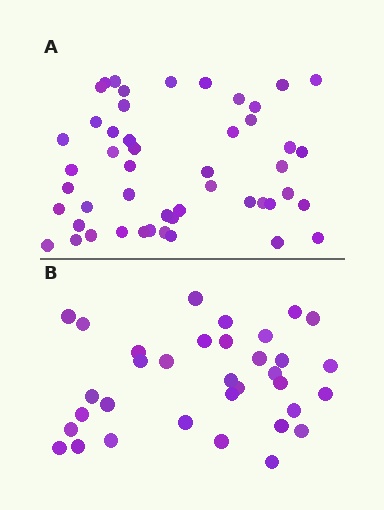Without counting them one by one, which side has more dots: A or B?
Region A (the top region) has more dots.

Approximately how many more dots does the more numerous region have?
Region A has approximately 15 more dots than region B.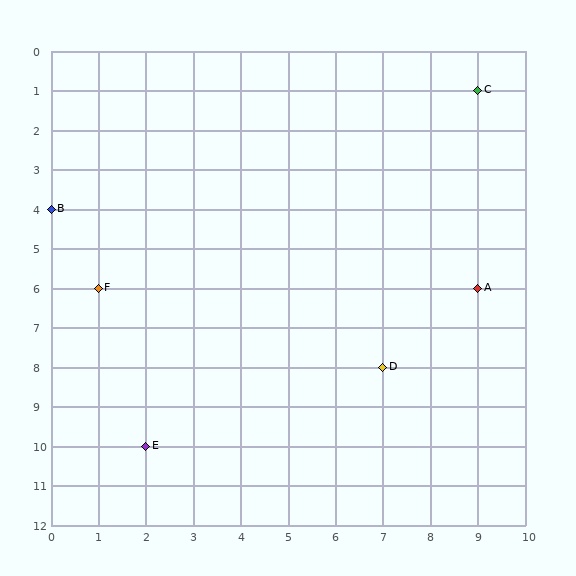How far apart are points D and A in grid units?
Points D and A are 2 columns and 2 rows apart (about 2.8 grid units diagonally).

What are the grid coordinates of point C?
Point C is at grid coordinates (9, 1).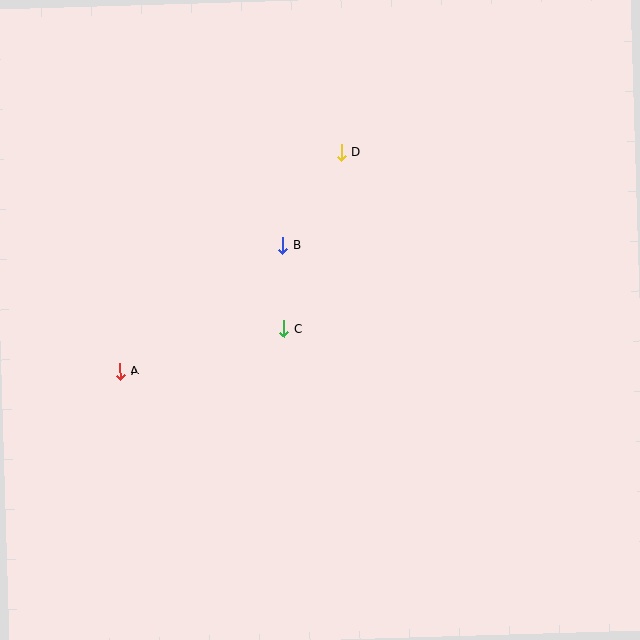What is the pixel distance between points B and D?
The distance between B and D is 110 pixels.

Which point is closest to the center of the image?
Point C at (284, 329) is closest to the center.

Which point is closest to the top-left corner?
Point D is closest to the top-left corner.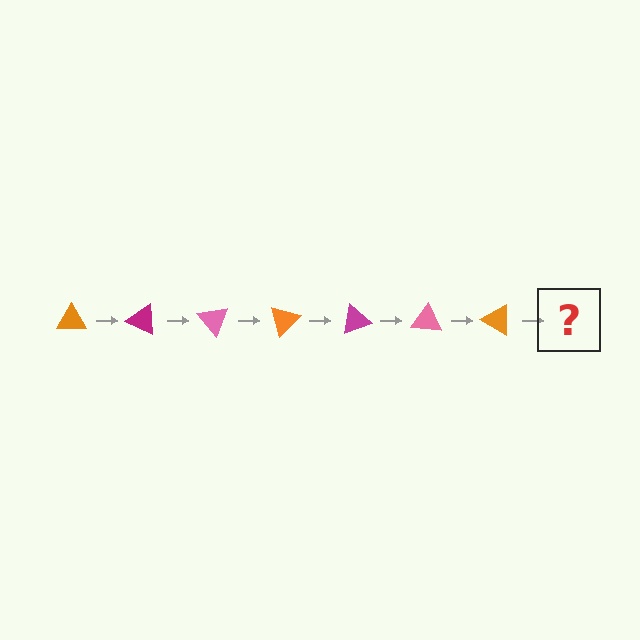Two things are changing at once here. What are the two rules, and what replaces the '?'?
The two rules are that it rotates 25 degrees each step and the color cycles through orange, magenta, and pink. The '?' should be a magenta triangle, rotated 175 degrees from the start.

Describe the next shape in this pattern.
It should be a magenta triangle, rotated 175 degrees from the start.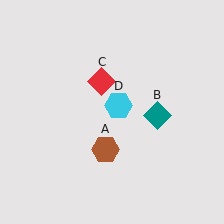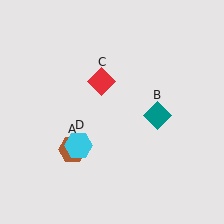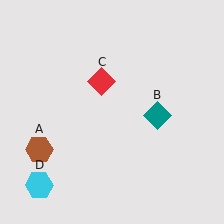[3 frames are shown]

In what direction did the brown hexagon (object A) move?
The brown hexagon (object A) moved left.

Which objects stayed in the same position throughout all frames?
Teal diamond (object B) and red diamond (object C) remained stationary.